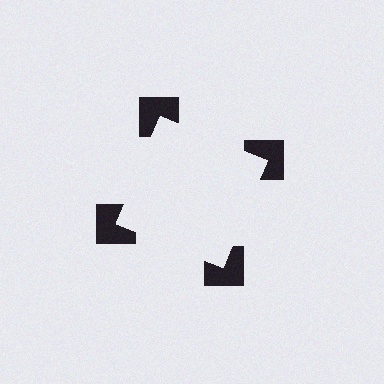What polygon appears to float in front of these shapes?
An illusory square — its edges are inferred from the aligned wedge cuts in the notched squares, not physically drawn.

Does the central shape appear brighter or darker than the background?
It typically appears slightly brighter than the background, even though no actual brightness change is drawn.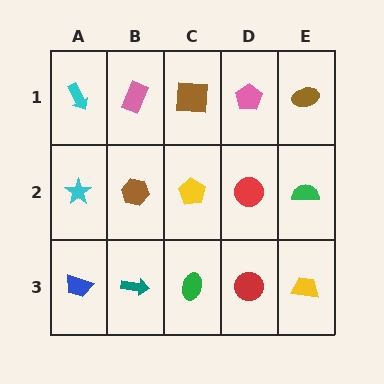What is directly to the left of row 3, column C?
A teal arrow.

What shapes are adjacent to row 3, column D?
A red circle (row 2, column D), a green ellipse (row 3, column C), a yellow trapezoid (row 3, column E).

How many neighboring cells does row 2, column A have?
3.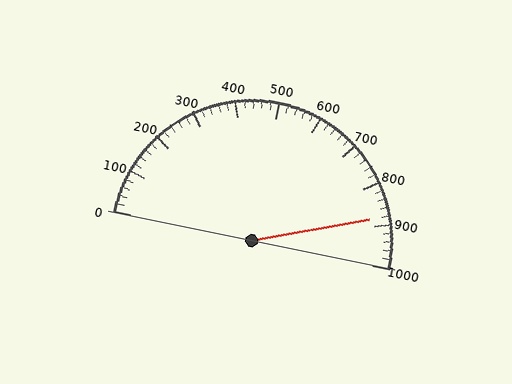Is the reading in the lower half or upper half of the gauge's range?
The reading is in the upper half of the range (0 to 1000).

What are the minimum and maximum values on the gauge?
The gauge ranges from 0 to 1000.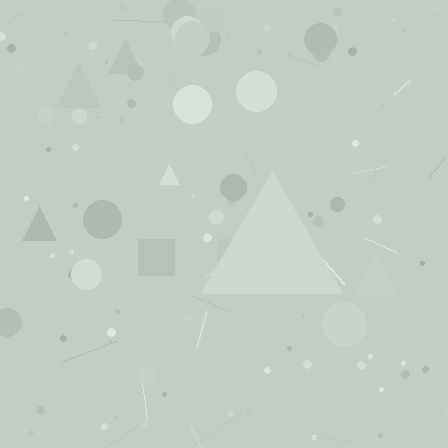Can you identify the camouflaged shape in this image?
The camouflaged shape is a triangle.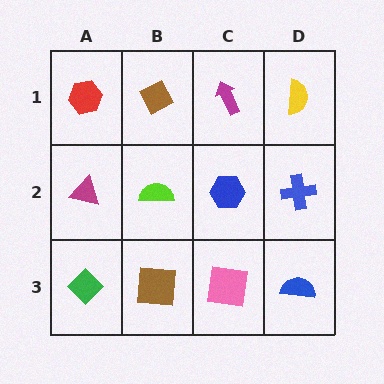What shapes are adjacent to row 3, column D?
A blue cross (row 2, column D), a pink square (row 3, column C).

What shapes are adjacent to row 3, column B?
A lime semicircle (row 2, column B), a green diamond (row 3, column A), a pink square (row 3, column C).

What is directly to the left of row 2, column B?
A magenta triangle.